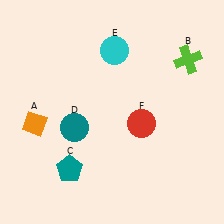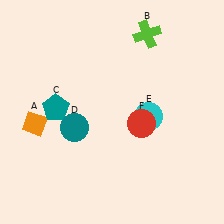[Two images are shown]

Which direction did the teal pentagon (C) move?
The teal pentagon (C) moved up.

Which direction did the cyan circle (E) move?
The cyan circle (E) moved down.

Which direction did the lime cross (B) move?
The lime cross (B) moved left.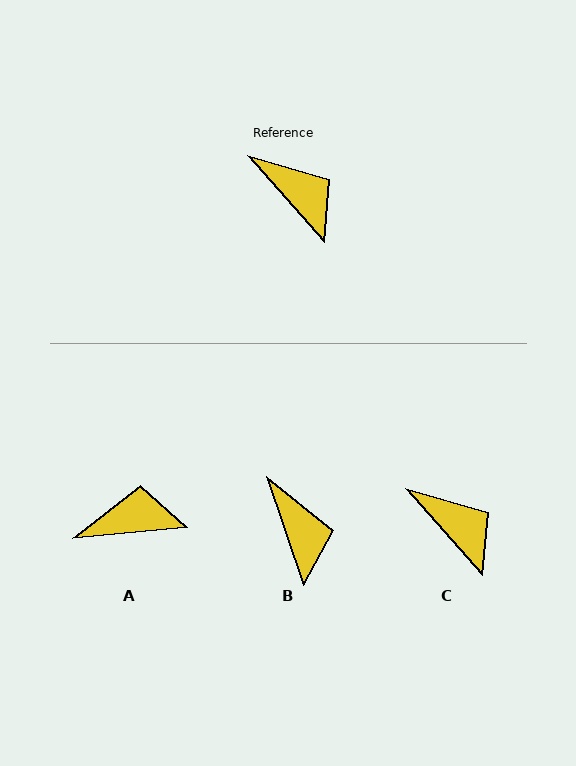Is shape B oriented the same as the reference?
No, it is off by about 23 degrees.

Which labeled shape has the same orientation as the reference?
C.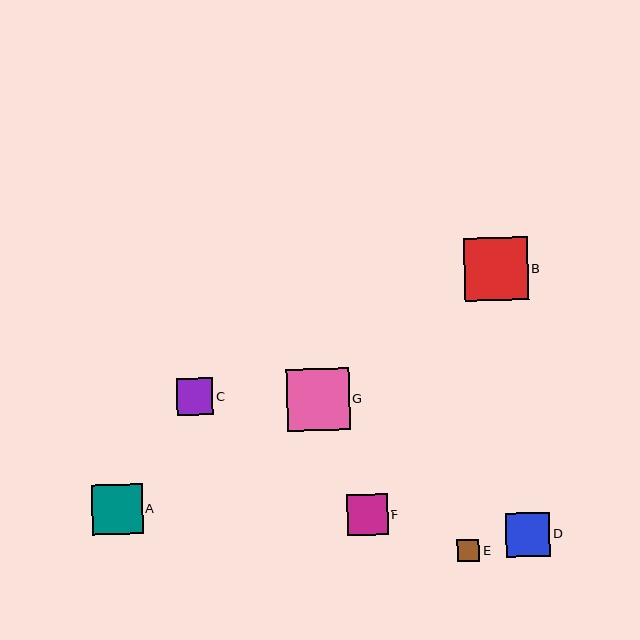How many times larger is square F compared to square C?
Square F is approximately 1.1 times the size of square C.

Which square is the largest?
Square B is the largest with a size of approximately 64 pixels.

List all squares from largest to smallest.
From largest to smallest: B, G, A, D, F, C, E.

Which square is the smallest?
Square E is the smallest with a size of approximately 22 pixels.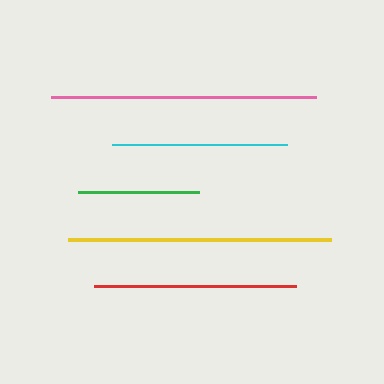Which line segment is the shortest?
The green line is the shortest at approximately 121 pixels.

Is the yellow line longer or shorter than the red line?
The yellow line is longer than the red line.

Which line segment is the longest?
The pink line is the longest at approximately 265 pixels.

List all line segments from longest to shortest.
From longest to shortest: pink, yellow, red, cyan, green.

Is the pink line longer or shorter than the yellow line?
The pink line is longer than the yellow line.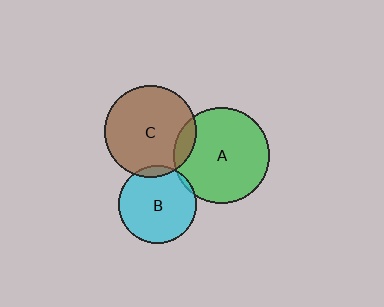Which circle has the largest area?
Circle A (green).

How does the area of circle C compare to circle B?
Approximately 1.4 times.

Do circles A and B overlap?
Yes.